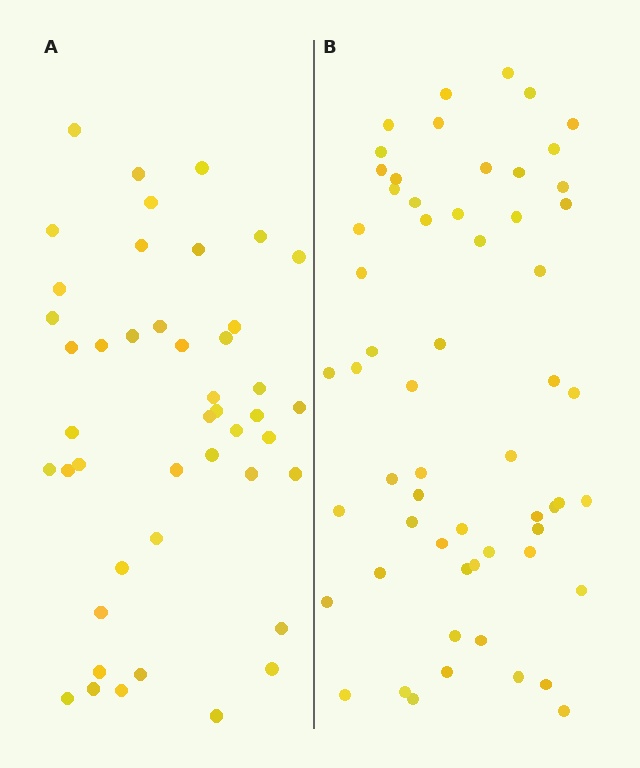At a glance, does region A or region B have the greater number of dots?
Region B (the right region) has more dots.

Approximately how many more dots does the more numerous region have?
Region B has approximately 15 more dots than region A.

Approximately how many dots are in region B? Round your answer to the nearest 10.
About 60 dots. (The exact count is 59, which rounds to 60.)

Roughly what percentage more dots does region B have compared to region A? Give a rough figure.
About 30% more.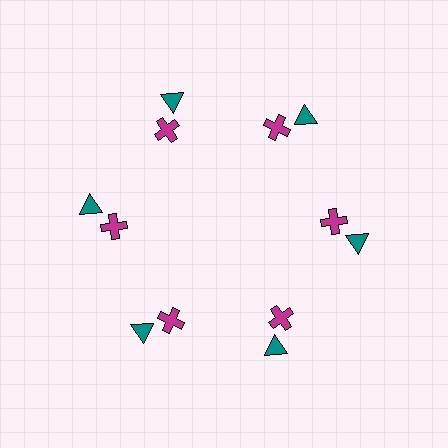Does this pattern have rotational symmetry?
Yes, this pattern has 6-fold rotational symmetry. It looks the same after rotating 60 degrees around the center.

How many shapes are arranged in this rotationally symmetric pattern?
There are 12 shapes, arranged in 6 groups of 2.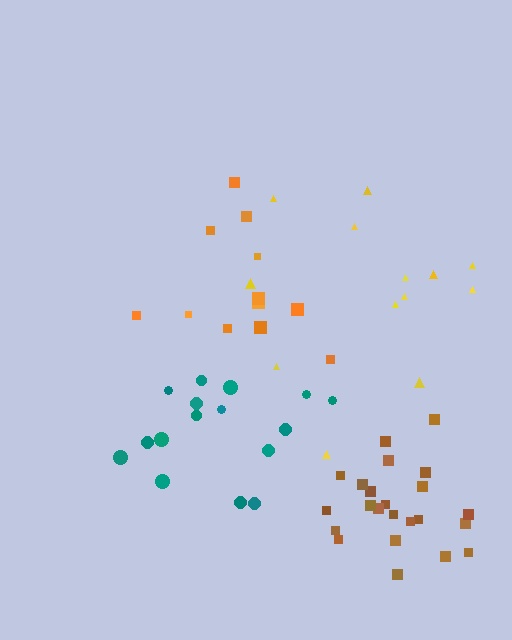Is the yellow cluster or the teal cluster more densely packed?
Teal.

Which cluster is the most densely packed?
Brown.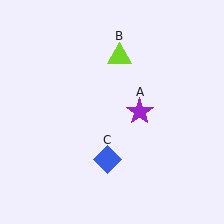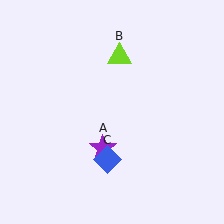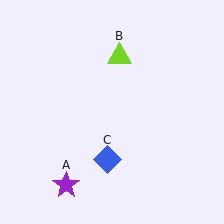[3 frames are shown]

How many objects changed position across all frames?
1 object changed position: purple star (object A).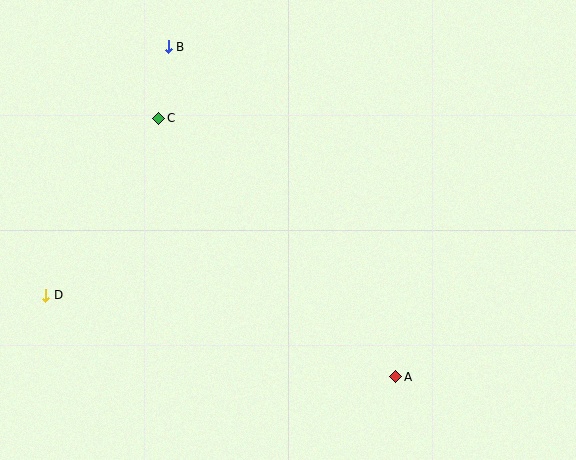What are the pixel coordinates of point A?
Point A is at (396, 377).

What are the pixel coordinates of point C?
Point C is at (159, 118).